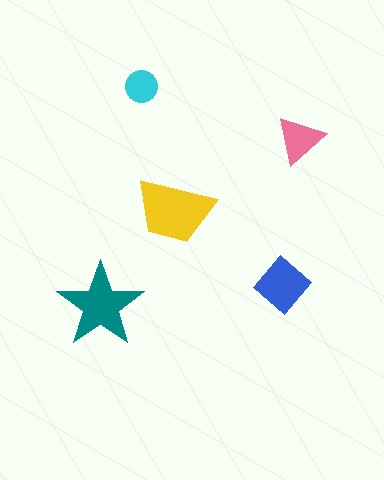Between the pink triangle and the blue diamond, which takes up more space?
The blue diamond.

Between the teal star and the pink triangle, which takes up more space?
The teal star.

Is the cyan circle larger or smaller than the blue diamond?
Smaller.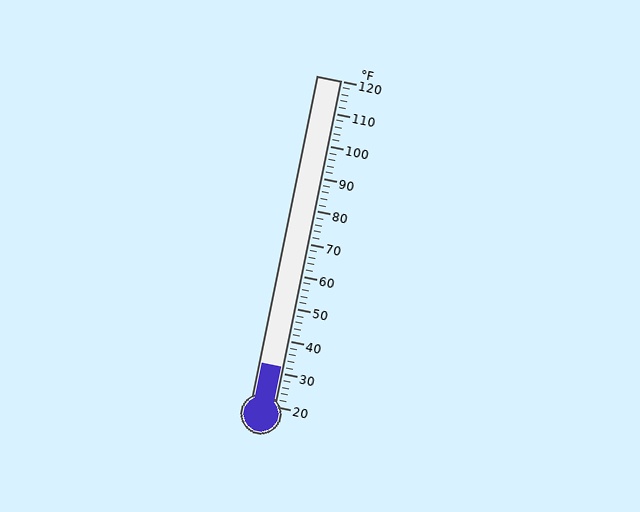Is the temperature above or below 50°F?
The temperature is below 50°F.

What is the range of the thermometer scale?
The thermometer scale ranges from 20°F to 120°F.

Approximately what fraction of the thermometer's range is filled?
The thermometer is filled to approximately 10% of its range.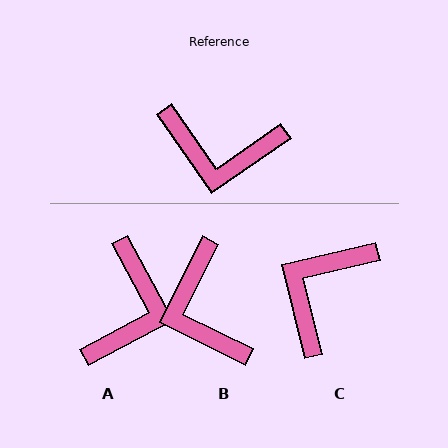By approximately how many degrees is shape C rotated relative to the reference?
Approximately 111 degrees clockwise.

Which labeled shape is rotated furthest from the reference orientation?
C, about 111 degrees away.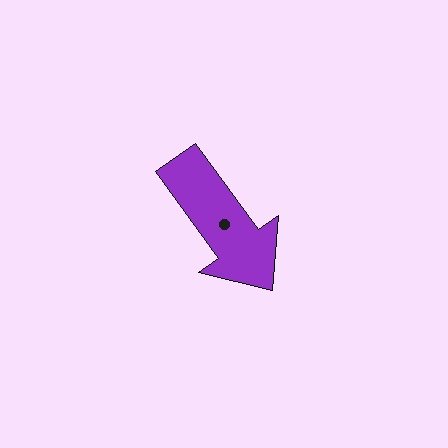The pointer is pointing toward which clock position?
Roughly 5 o'clock.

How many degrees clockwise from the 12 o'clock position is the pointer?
Approximately 144 degrees.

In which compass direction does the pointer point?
Southeast.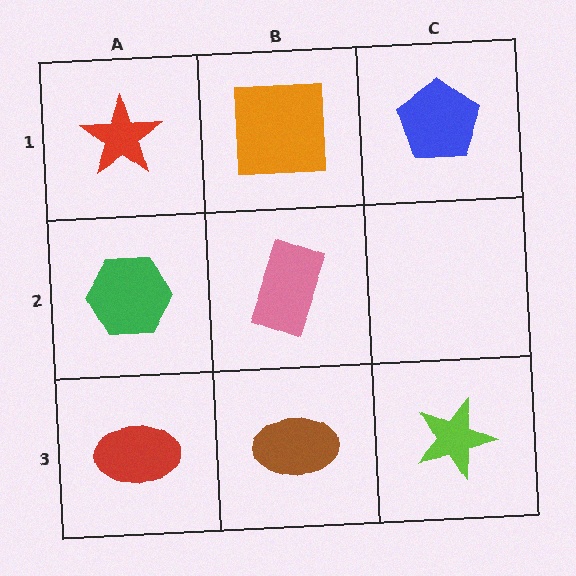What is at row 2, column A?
A green hexagon.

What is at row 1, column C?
A blue pentagon.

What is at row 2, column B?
A pink rectangle.